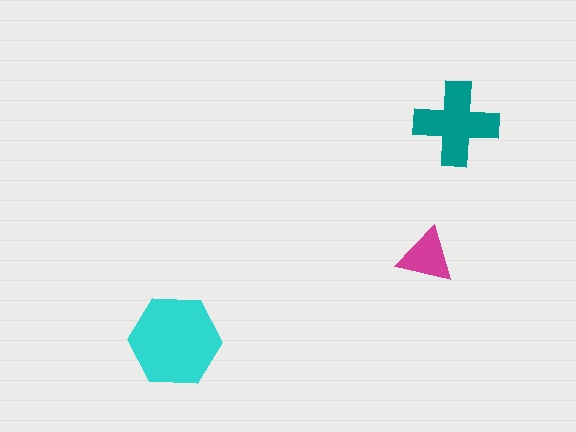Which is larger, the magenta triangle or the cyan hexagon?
The cyan hexagon.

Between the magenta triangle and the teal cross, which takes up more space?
The teal cross.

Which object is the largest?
The cyan hexagon.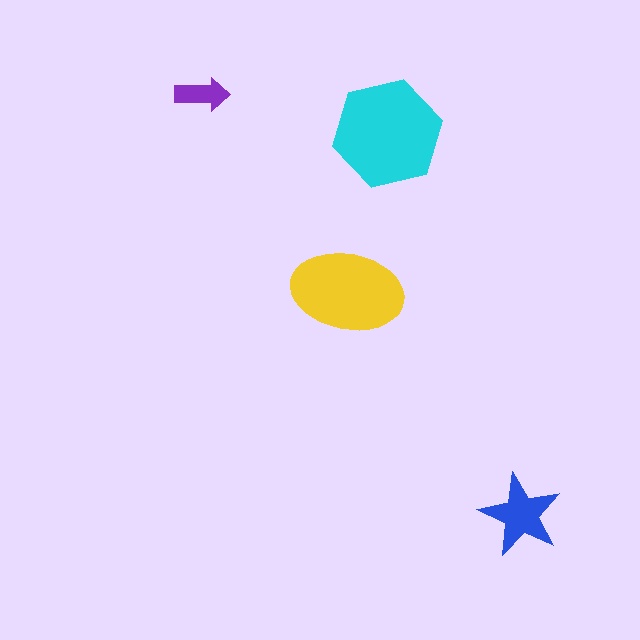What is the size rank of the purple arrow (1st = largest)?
4th.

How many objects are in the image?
There are 4 objects in the image.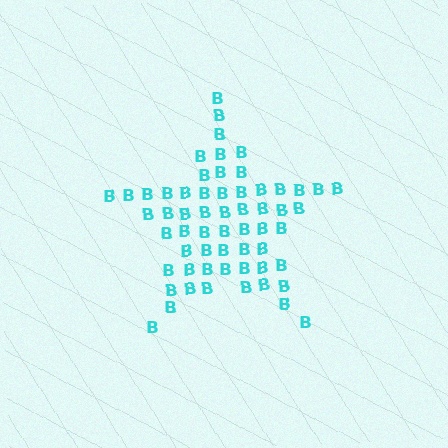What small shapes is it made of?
It is made of small letter B's.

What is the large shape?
The large shape is a star.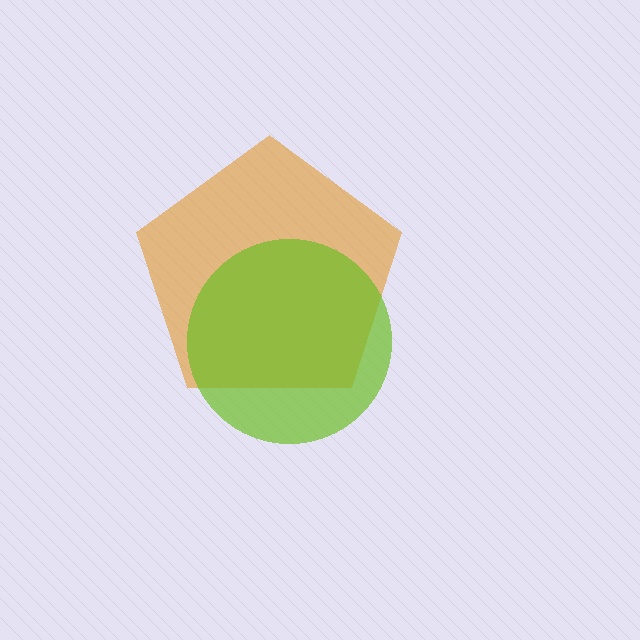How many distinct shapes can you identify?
There are 2 distinct shapes: an orange pentagon, a lime circle.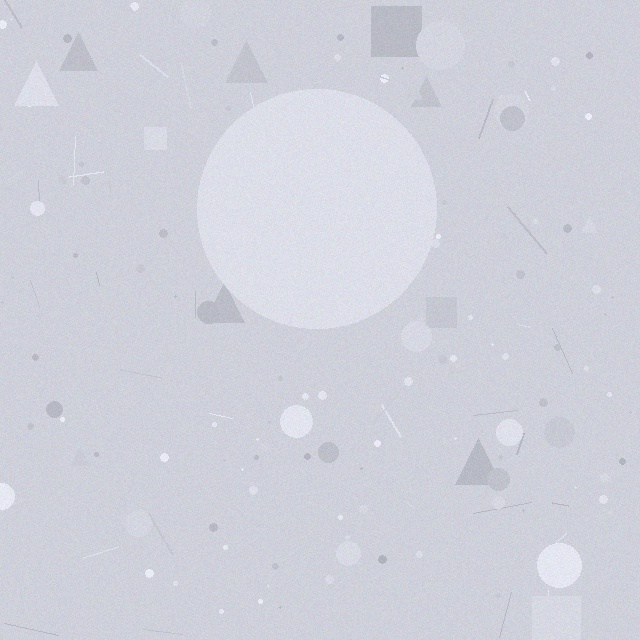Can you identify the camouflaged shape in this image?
The camouflaged shape is a circle.